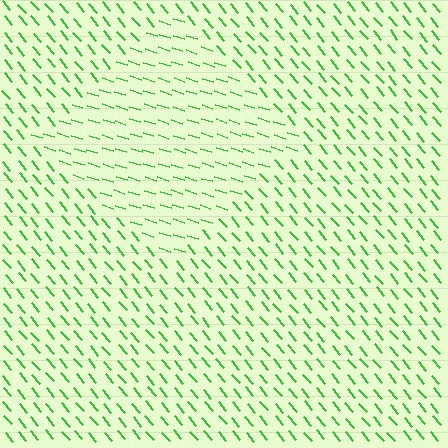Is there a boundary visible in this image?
Yes, there is a texture boundary formed by a change in line orientation.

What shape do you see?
I see a diamond.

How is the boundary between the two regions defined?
The boundary is defined purely by a change in line orientation (approximately 32 degrees difference). All lines are the same color and thickness.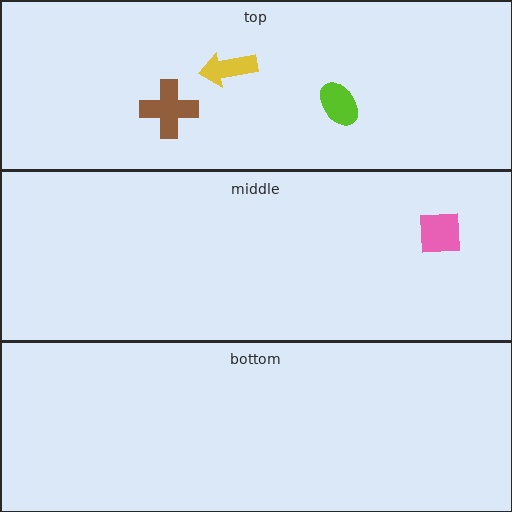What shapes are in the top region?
The yellow arrow, the brown cross, the lime ellipse.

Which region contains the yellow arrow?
The top region.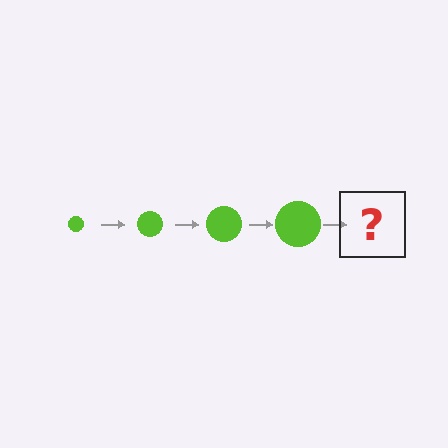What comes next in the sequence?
The next element should be a lime circle, larger than the previous one.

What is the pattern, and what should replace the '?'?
The pattern is that the circle gets progressively larger each step. The '?' should be a lime circle, larger than the previous one.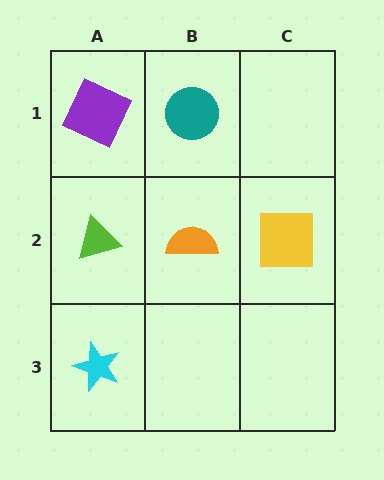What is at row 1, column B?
A teal circle.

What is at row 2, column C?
A yellow square.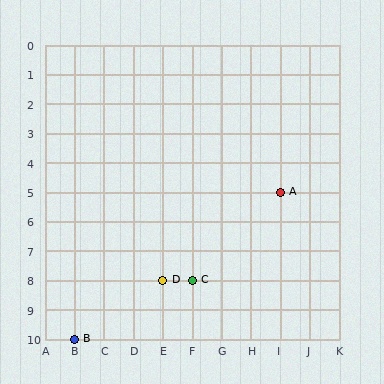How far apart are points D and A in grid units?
Points D and A are 4 columns and 3 rows apart (about 5.0 grid units diagonally).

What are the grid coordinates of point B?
Point B is at grid coordinates (B, 10).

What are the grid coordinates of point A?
Point A is at grid coordinates (I, 5).